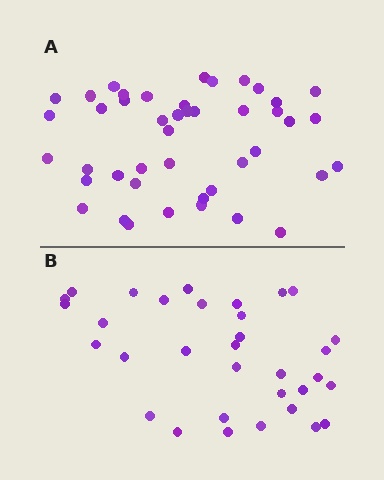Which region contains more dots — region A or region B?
Region A (the top region) has more dots.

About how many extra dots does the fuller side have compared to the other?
Region A has roughly 12 or so more dots than region B.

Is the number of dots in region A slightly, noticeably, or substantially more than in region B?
Region A has noticeably more, but not dramatically so. The ratio is roughly 1.3 to 1.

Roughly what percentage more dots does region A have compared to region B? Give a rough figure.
About 35% more.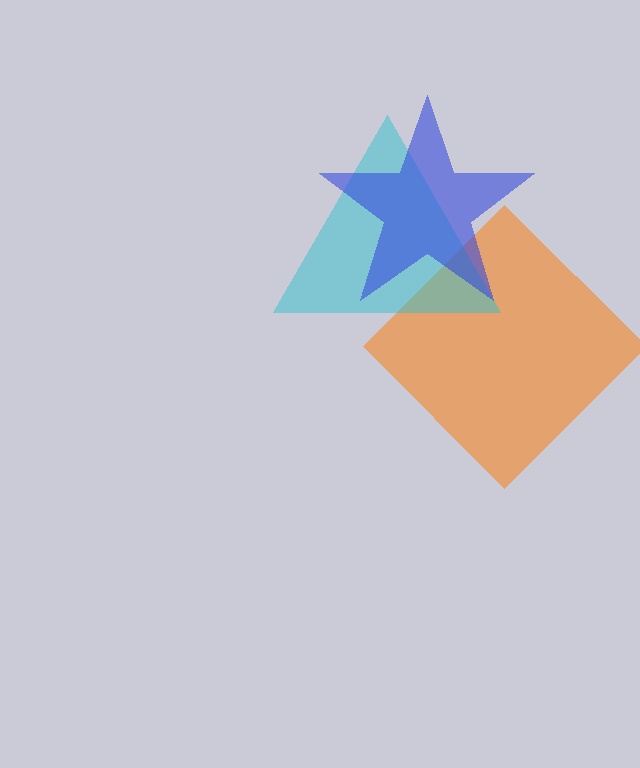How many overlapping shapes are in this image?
There are 3 overlapping shapes in the image.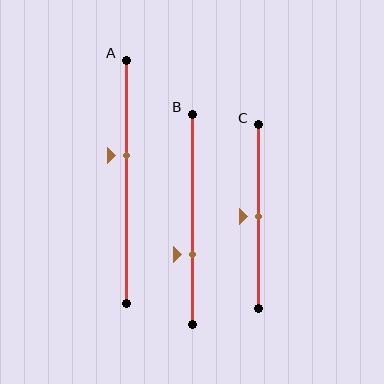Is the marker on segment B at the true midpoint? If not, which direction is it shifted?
No, the marker on segment B is shifted downward by about 17% of the segment length.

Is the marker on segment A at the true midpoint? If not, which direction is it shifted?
No, the marker on segment A is shifted upward by about 11% of the segment length.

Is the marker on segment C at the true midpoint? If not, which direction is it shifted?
Yes, the marker on segment C is at the true midpoint.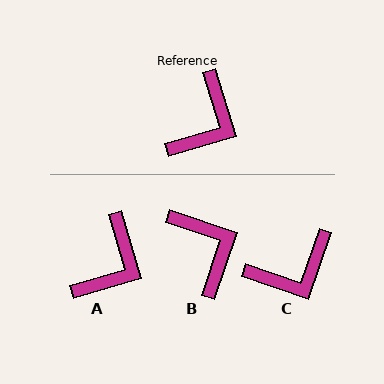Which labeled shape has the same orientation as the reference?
A.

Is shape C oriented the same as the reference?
No, it is off by about 36 degrees.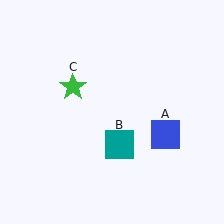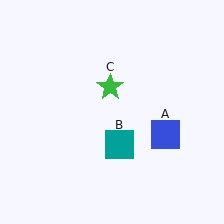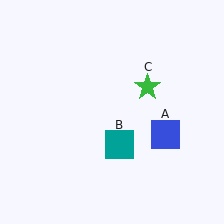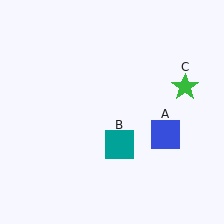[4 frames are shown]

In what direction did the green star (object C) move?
The green star (object C) moved right.